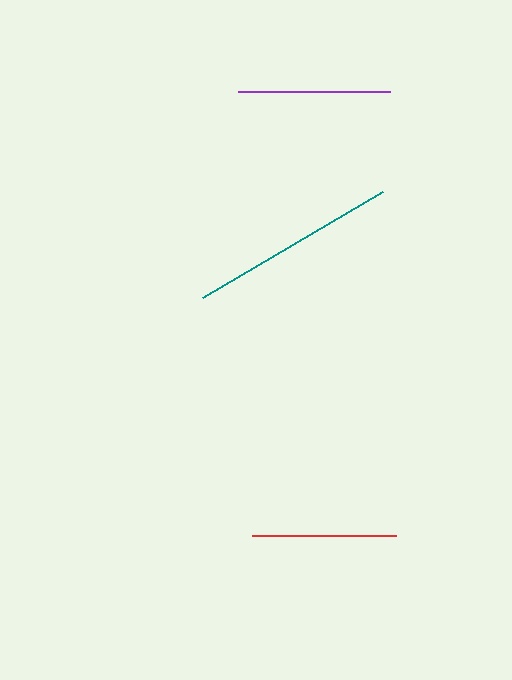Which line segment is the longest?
The teal line is the longest at approximately 209 pixels.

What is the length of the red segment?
The red segment is approximately 144 pixels long.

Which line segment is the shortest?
The red line is the shortest at approximately 144 pixels.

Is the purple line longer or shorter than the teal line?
The teal line is longer than the purple line.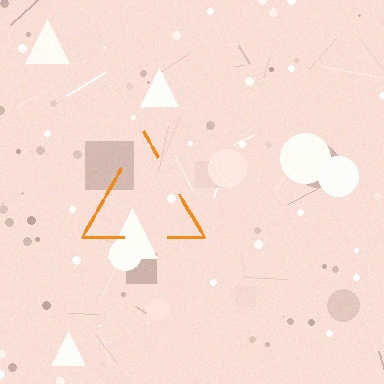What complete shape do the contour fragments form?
The contour fragments form a triangle.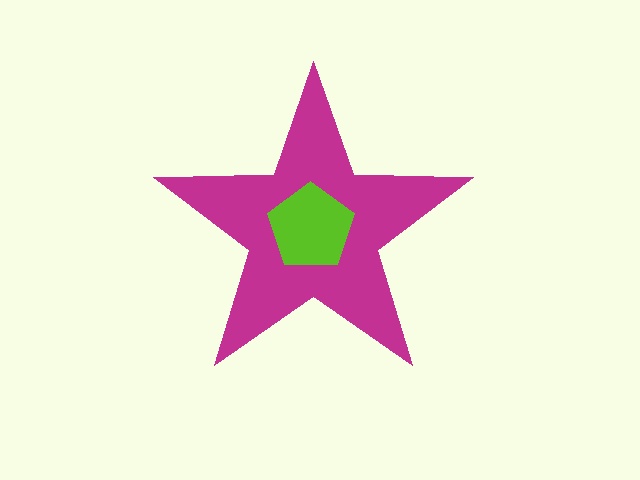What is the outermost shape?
The magenta star.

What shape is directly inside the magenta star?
The lime pentagon.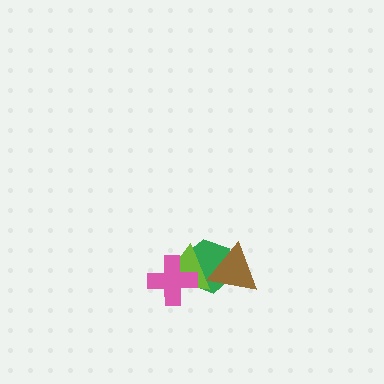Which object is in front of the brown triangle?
The lime triangle is in front of the brown triangle.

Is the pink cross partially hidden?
No, no other shape covers it.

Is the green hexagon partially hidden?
Yes, it is partially covered by another shape.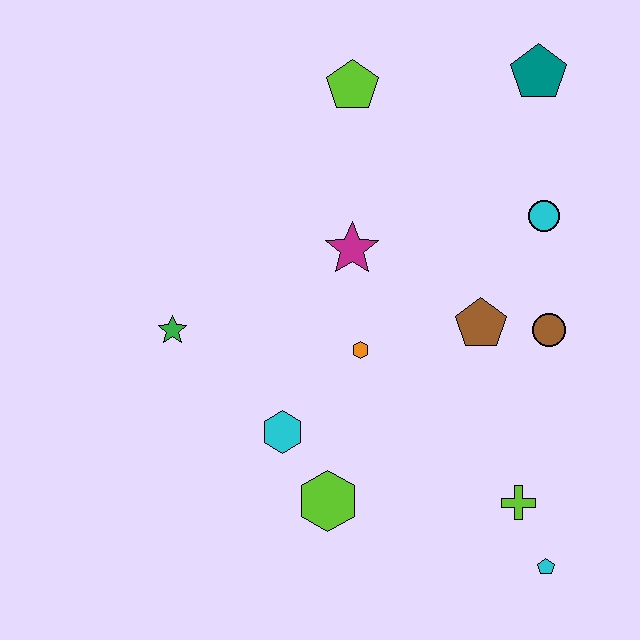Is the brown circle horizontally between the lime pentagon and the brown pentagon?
No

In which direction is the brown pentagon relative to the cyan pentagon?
The brown pentagon is above the cyan pentagon.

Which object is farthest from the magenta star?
The cyan pentagon is farthest from the magenta star.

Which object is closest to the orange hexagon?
The magenta star is closest to the orange hexagon.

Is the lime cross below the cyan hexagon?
Yes